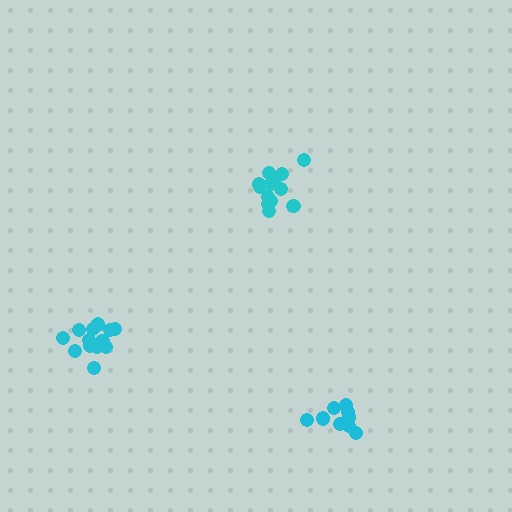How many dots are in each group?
Group 1: 13 dots, Group 2: 9 dots, Group 3: 14 dots (36 total).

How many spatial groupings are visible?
There are 3 spatial groupings.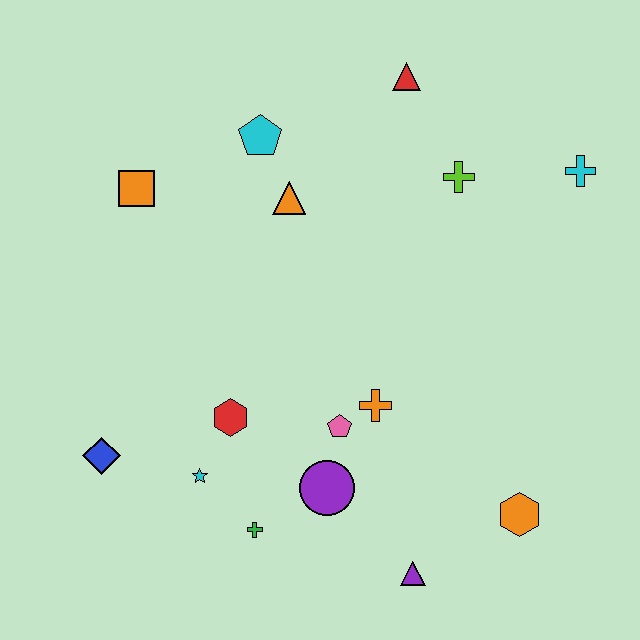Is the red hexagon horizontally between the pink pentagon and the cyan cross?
No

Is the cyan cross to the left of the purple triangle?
No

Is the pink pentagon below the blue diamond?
No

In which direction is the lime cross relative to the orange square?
The lime cross is to the right of the orange square.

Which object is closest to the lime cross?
The red triangle is closest to the lime cross.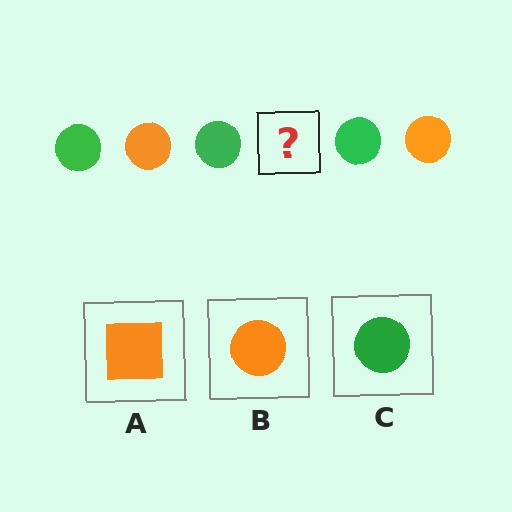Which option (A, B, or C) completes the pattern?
B.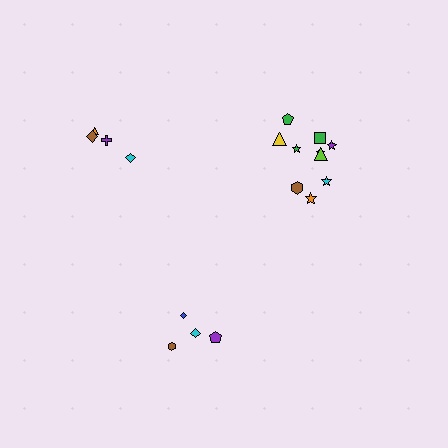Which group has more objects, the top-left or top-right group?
The top-right group.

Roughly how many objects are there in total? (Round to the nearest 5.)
Roughly 20 objects in total.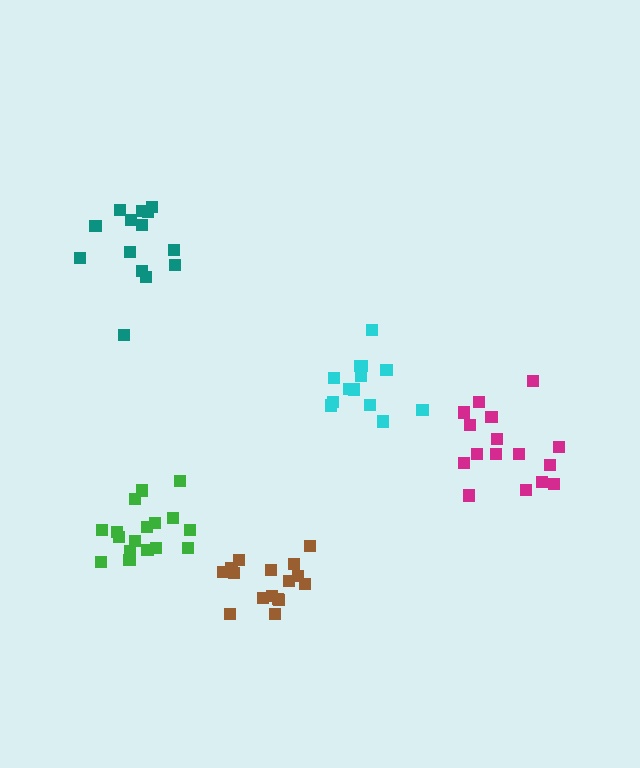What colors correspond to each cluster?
The clusters are colored: teal, brown, green, magenta, cyan.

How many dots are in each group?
Group 1: 14 dots, Group 2: 16 dots, Group 3: 17 dots, Group 4: 16 dots, Group 5: 13 dots (76 total).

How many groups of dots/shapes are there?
There are 5 groups.